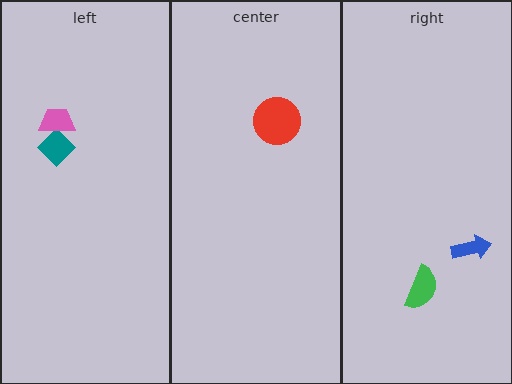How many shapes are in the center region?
1.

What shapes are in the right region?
The green semicircle, the blue arrow.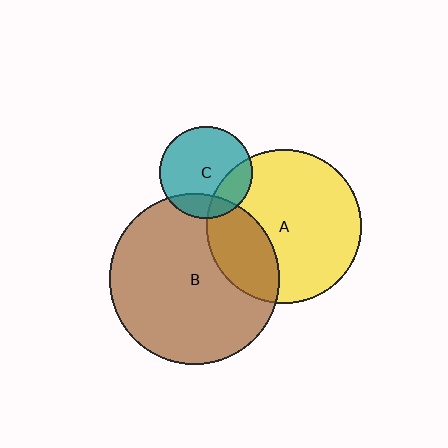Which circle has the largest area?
Circle B (brown).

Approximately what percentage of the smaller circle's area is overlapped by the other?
Approximately 20%.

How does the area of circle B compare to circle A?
Approximately 1.2 times.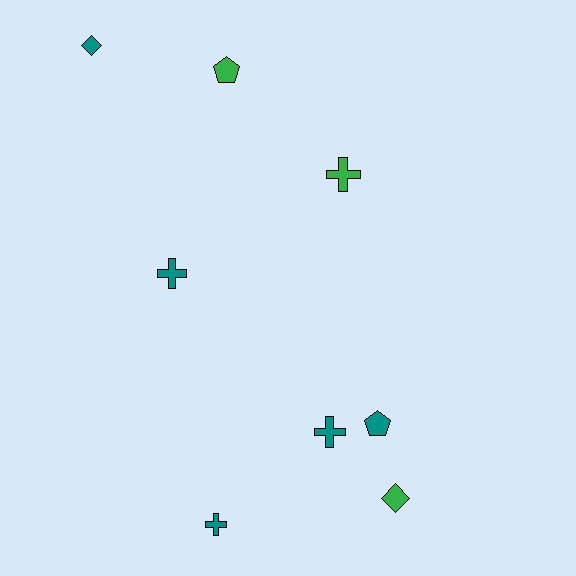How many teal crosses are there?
There are 3 teal crosses.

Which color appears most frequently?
Teal, with 5 objects.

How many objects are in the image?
There are 8 objects.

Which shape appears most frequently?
Cross, with 4 objects.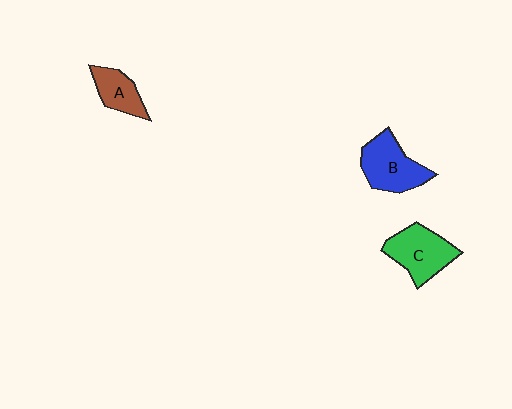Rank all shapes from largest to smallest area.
From largest to smallest: B (blue), C (green), A (brown).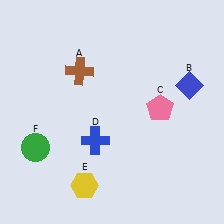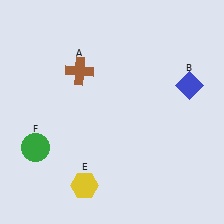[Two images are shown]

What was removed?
The pink pentagon (C), the blue cross (D) were removed in Image 2.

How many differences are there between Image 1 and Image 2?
There are 2 differences between the two images.